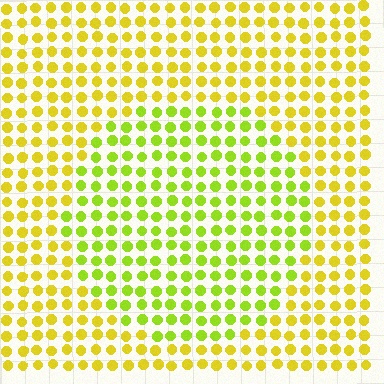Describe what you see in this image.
The image is filled with small yellow elements in a uniform arrangement. A circle-shaped region is visible where the elements are tinted to a slightly different hue, forming a subtle color boundary.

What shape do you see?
I see a circle.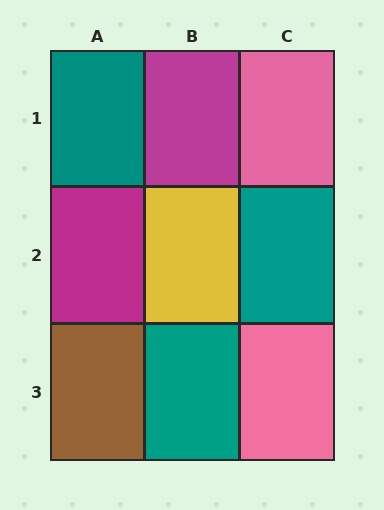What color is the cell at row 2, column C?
Teal.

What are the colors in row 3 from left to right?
Brown, teal, pink.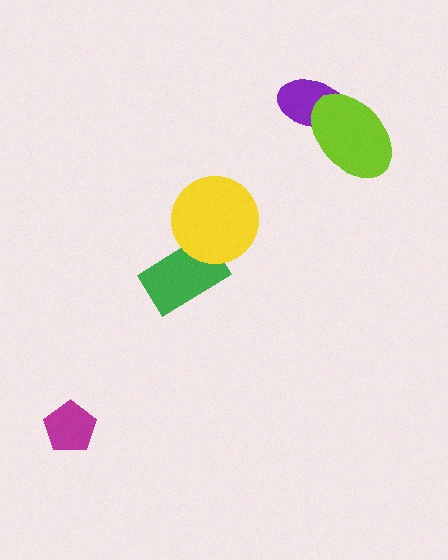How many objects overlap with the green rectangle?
1 object overlaps with the green rectangle.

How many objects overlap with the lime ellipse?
1 object overlaps with the lime ellipse.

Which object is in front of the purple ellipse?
The lime ellipse is in front of the purple ellipse.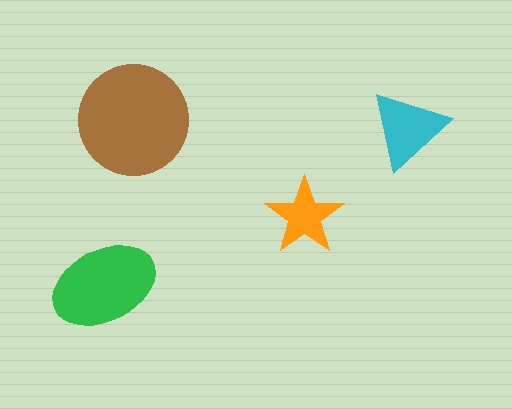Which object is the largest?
The brown circle.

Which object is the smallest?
The orange star.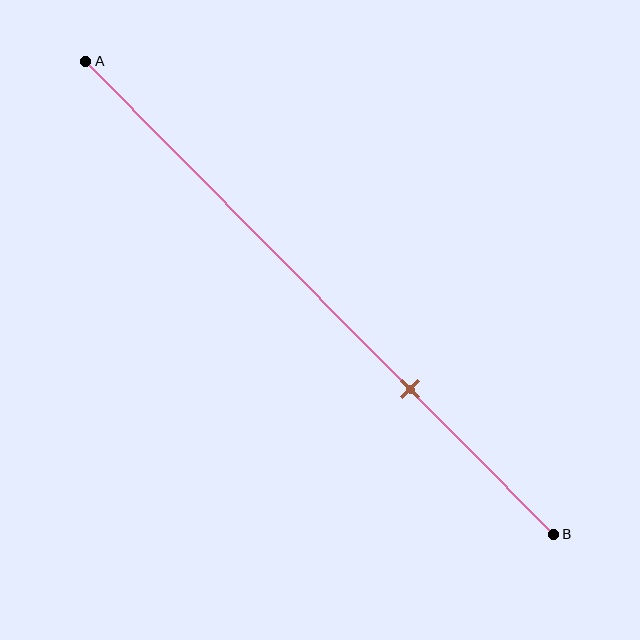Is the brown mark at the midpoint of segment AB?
No, the mark is at about 70% from A, not at the 50% midpoint.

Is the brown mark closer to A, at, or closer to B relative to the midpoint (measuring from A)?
The brown mark is closer to point B than the midpoint of segment AB.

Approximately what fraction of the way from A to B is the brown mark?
The brown mark is approximately 70% of the way from A to B.